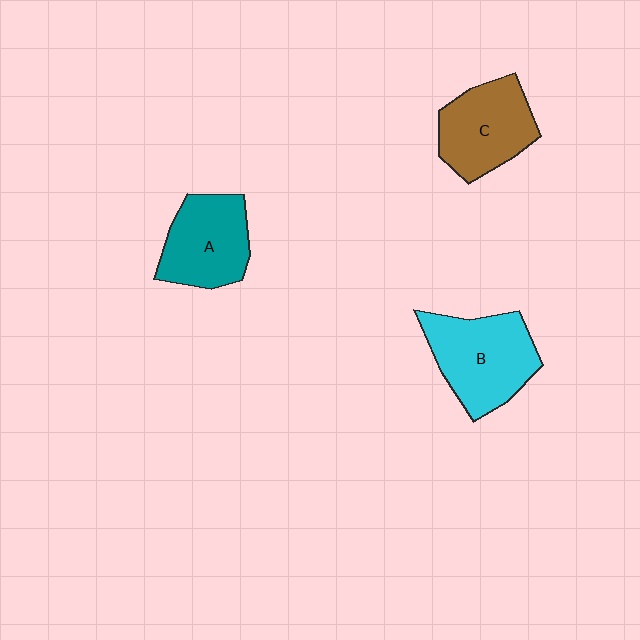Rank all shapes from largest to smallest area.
From largest to smallest: B (cyan), C (brown), A (teal).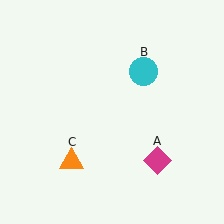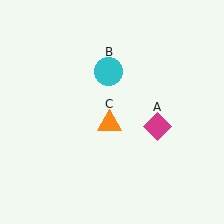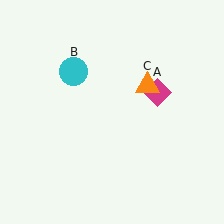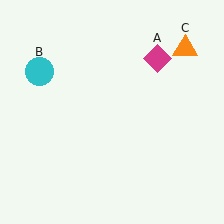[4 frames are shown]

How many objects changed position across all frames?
3 objects changed position: magenta diamond (object A), cyan circle (object B), orange triangle (object C).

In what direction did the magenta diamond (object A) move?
The magenta diamond (object A) moved up.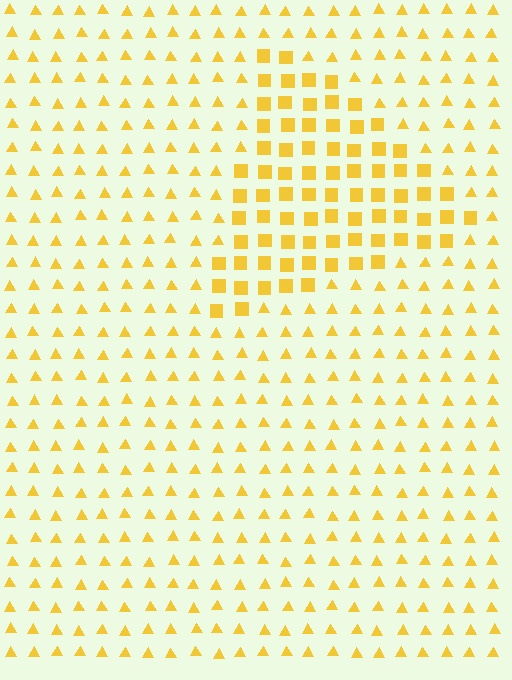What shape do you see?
I see a triangle.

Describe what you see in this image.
The image is filled with small yellow elements arranged in a uniform grid. A triangle-shaped region contains squares, while the surrounding area contains triangles. The boundary is defined purely by the change in element shape.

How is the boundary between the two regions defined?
The boundary is defined by a change in element shape: squares inside vs. triangles outside. All elements share the same color and spacing.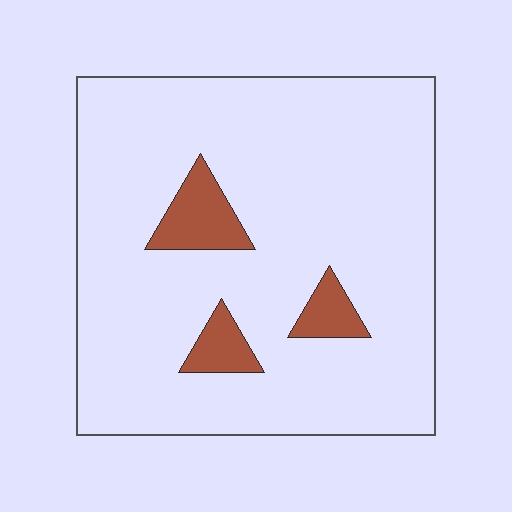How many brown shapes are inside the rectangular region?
3.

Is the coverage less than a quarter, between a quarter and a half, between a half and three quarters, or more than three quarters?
Less than a quarter.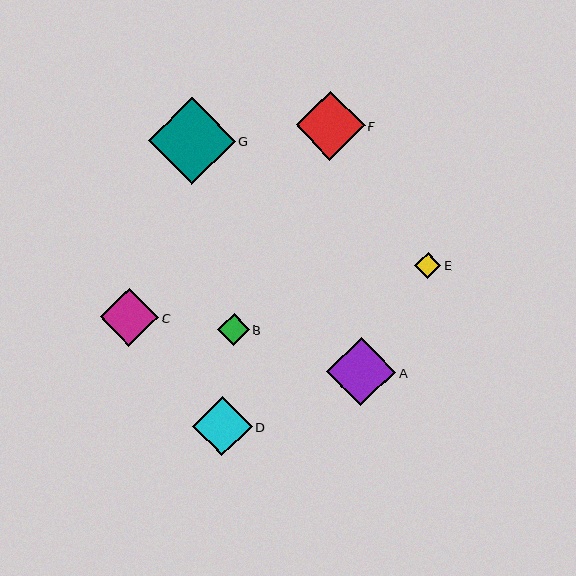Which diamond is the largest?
Diamond G is the largest with a size of approximately 87 pixels.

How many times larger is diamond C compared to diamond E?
Diamond C is approximately 2.2 times the size of diamond E.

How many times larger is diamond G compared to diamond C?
Diamond G is approximately 1.5 times the size of diamond C.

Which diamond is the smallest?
Diamond E is the smallest with a size of approximately 26 pixels.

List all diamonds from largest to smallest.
From largest to smallest: G, F, A, D, C, B, E.